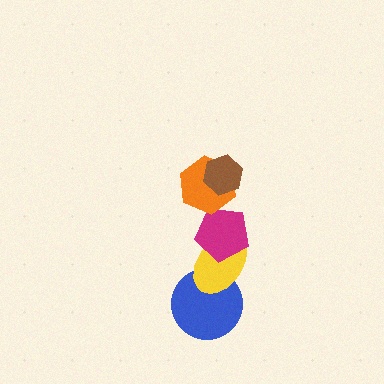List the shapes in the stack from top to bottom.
From top to bottom: the brown hexagon, the orange hexagon, the magenta pentagon, the yellow ellipse, the blue circle.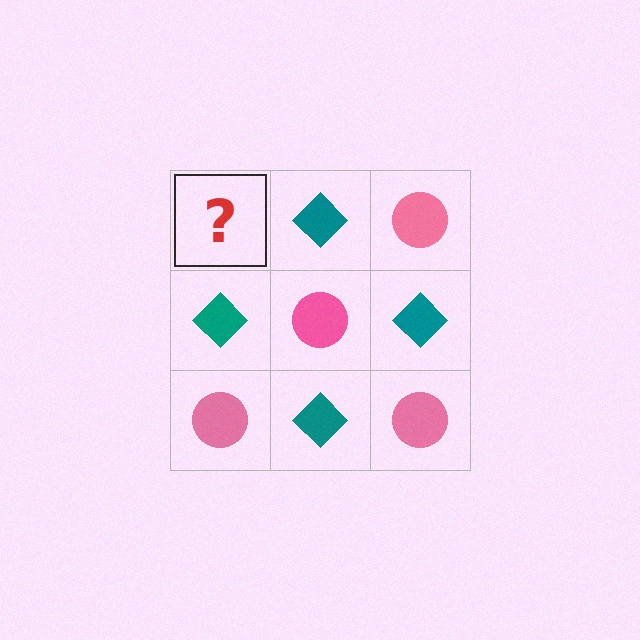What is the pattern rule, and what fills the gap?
The rule is that it alternates pink circle and teal diamond in a checkerboard pattern. The gap should be filled with a pink circle.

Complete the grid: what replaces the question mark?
The question mark should be replaced with a pink circle.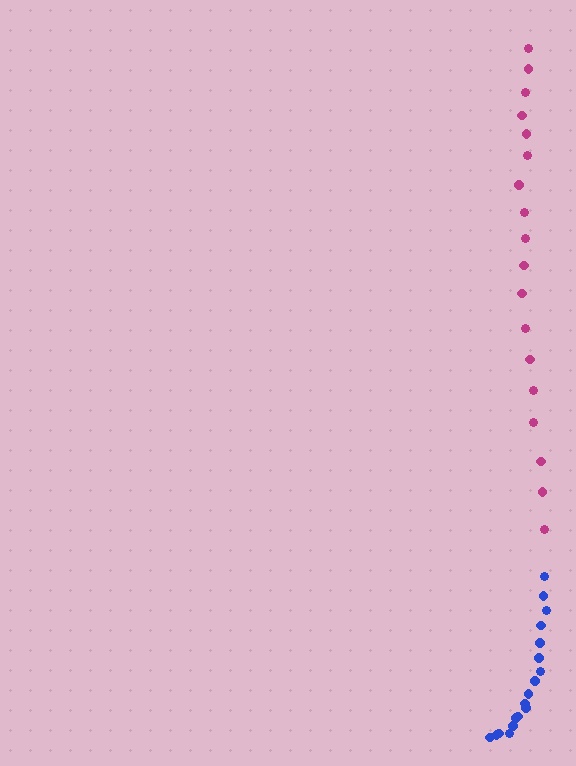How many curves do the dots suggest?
There are 2 distinct paths.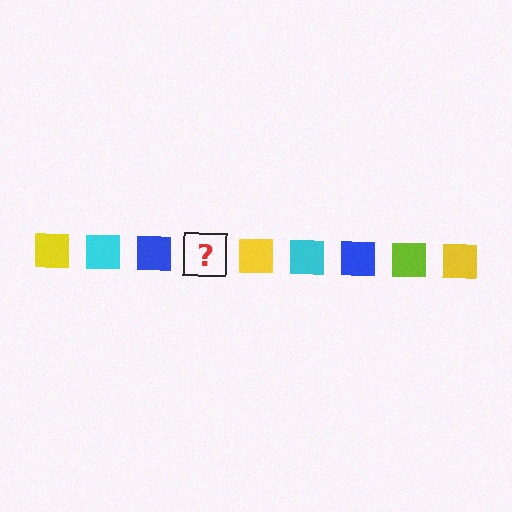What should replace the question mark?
The question mark should be replaced with a lime square.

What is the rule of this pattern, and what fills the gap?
The rule is that the pattern cycles through yellow, cyan, blue, lime squares. The gap should be filled with a lime square.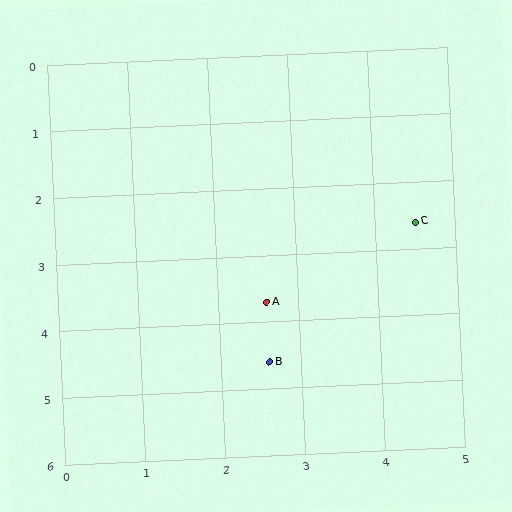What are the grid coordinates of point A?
Point A is at approximately (2.6, 3.7).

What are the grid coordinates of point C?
Point C is at approximately (4.5, 2.6).